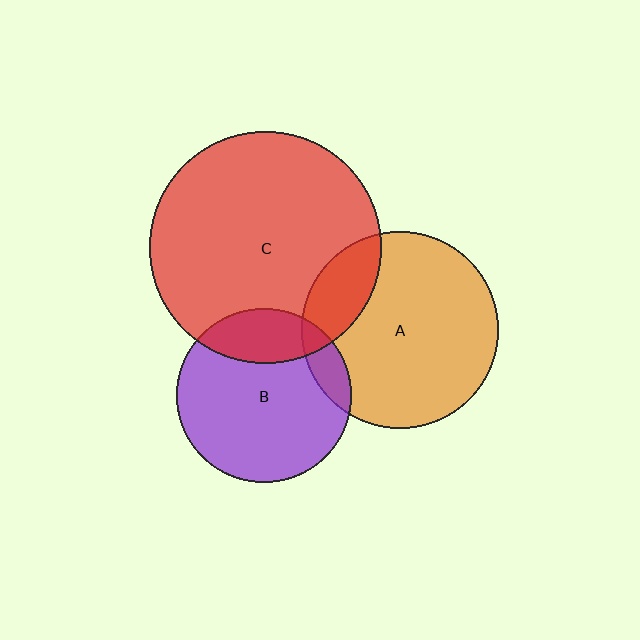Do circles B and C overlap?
Yes.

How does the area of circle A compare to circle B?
Approximately 1.3 times.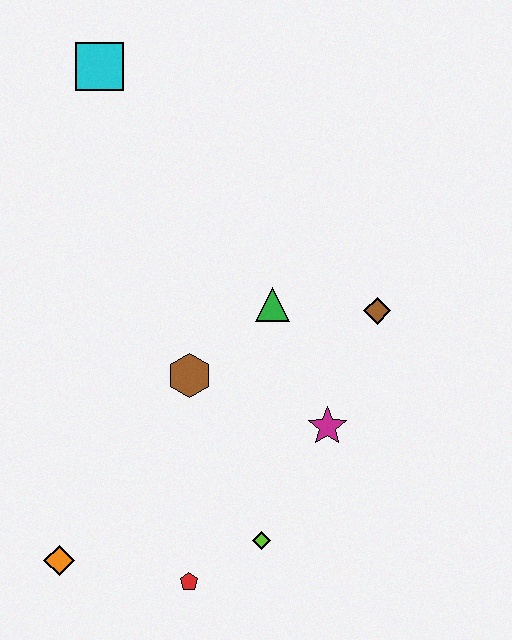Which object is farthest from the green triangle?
The orange diamond is farthest from the green triangle.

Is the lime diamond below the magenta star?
Yes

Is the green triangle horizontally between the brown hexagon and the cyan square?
No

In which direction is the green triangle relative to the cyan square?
The green triangle is below the cyan square.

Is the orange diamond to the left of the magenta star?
Yes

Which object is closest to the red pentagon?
The lime diamond is closest to the red pentagon.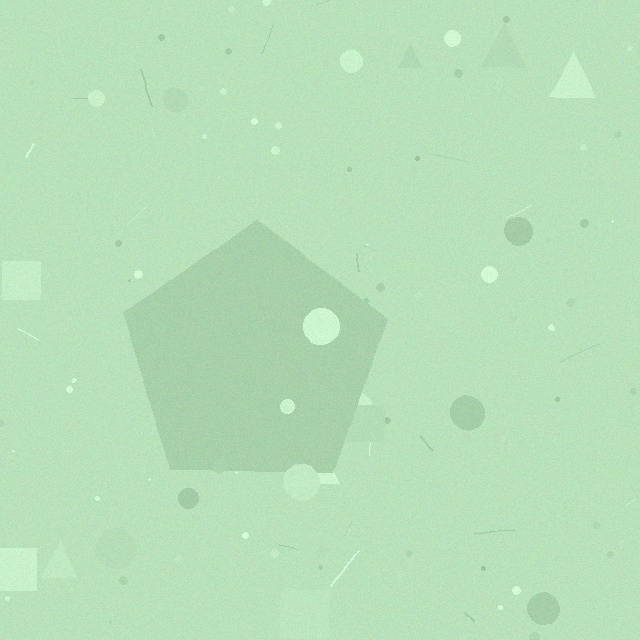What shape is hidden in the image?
A pentagon is hidden in the image.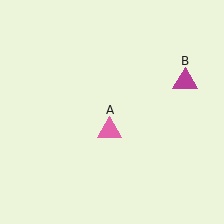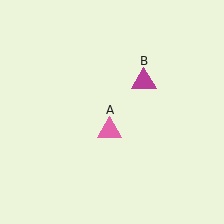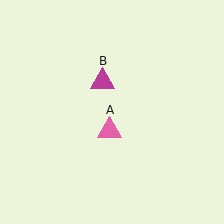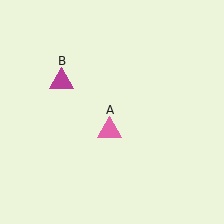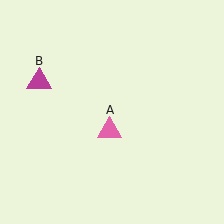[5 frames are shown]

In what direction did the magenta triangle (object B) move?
The magenta triangle (object B) moved left.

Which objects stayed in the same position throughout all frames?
Pink triangle (object A) remained stationary.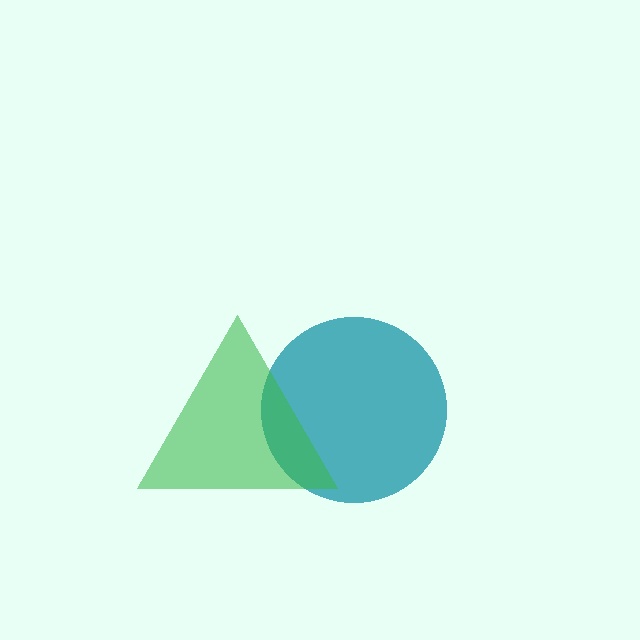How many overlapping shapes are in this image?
There are 2 overlapping shapes in the image.